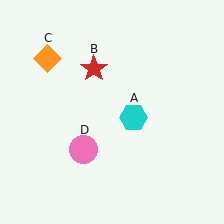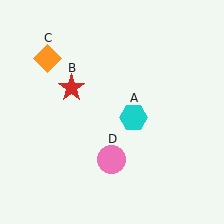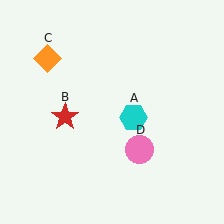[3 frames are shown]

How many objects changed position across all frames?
2 objects changed position: red star (object B), pink circle (object D).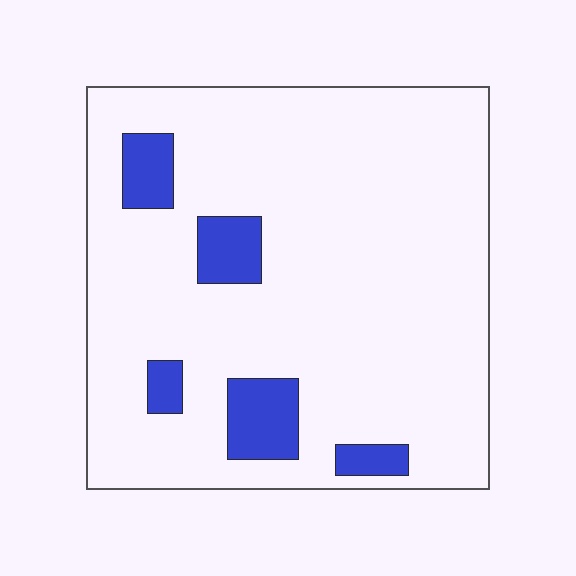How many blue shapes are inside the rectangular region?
5.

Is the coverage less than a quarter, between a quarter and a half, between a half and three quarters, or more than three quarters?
Less than a quarter.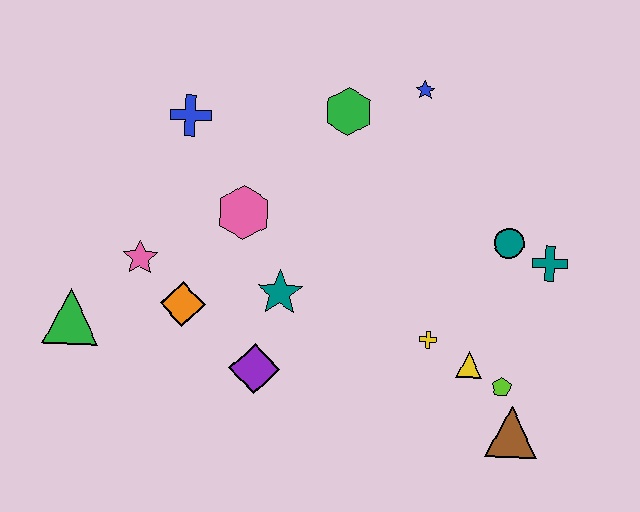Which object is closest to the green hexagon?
The blue star is closest to the green hexagon.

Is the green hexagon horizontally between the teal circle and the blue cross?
Yes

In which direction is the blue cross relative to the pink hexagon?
The blue cross is above the pink hexagon.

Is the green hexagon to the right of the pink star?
Yes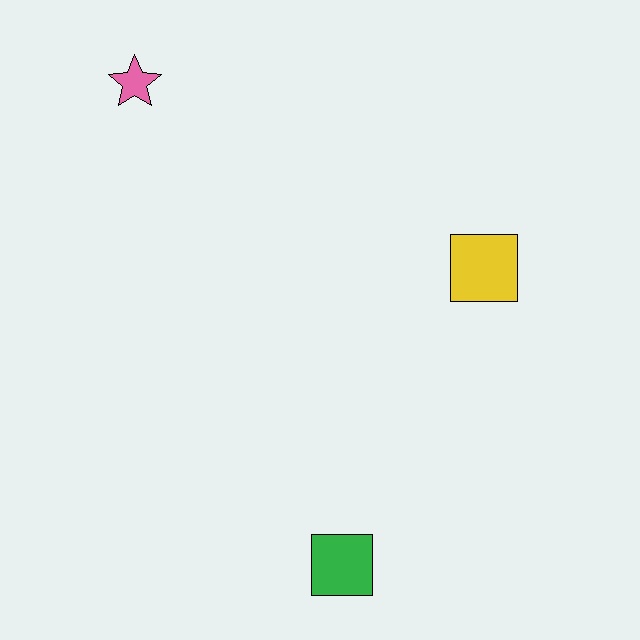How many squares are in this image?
There are 2 squares.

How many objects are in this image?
There are 3 objects.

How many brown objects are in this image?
There are no brown objects.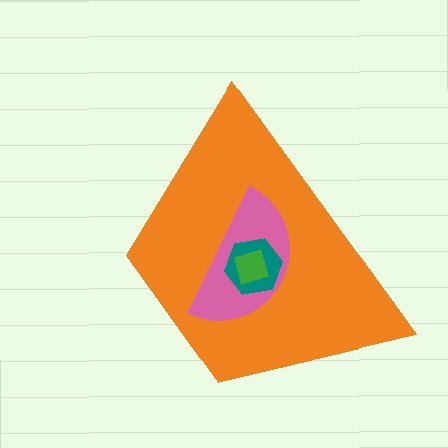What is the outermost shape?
The orange trapezoid.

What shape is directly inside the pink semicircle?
The teal hexagon.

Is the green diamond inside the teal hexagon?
Yes.